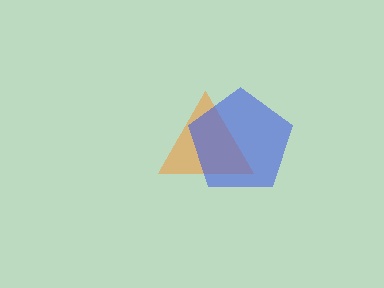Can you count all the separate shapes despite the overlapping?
Yes, there are 2 separate shapes.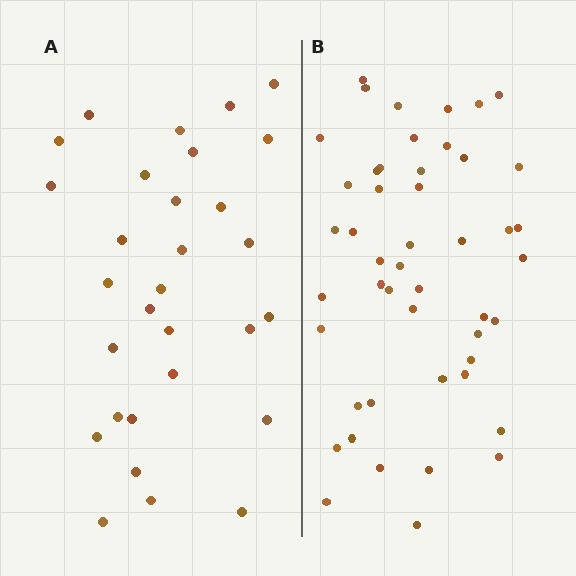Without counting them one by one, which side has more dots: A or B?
Region B (the right region) has more dots.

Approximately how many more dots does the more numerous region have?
Region B has approximately 20 more dots than region A.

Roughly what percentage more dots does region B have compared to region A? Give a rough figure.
About 60% more.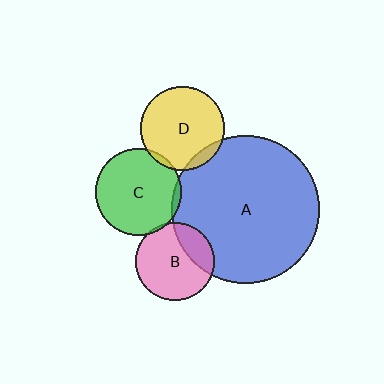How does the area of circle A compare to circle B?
Approximately 3.5 times.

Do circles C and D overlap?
Yes.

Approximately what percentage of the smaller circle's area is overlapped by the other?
Approximately 5%.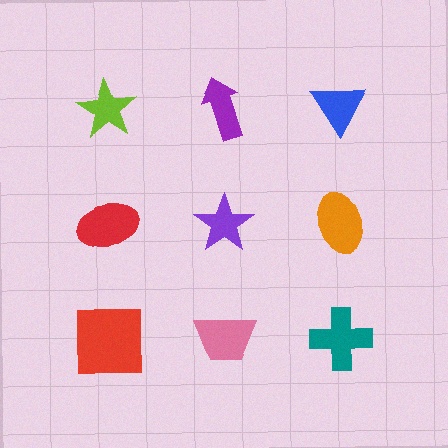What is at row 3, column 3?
A teal cross.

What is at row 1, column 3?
A blue triangle.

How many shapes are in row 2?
3 shapes.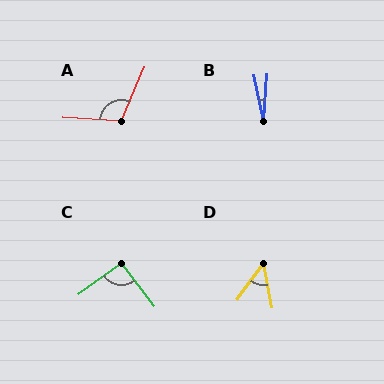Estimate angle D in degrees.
Approximately 46 degrees.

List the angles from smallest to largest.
B (15°), D (46°), C (91°), A (110°).